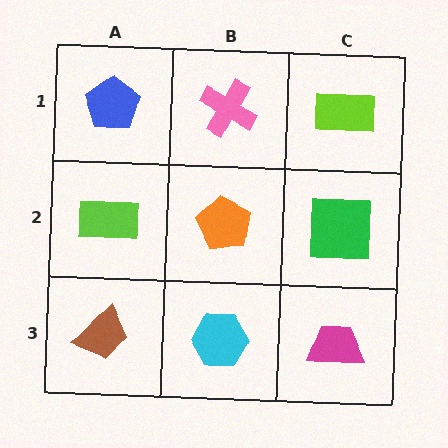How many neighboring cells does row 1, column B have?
3.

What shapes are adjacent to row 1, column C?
A green square (row 2, column C), a pink cross (row 1, column B).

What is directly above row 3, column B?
An orange pentagon.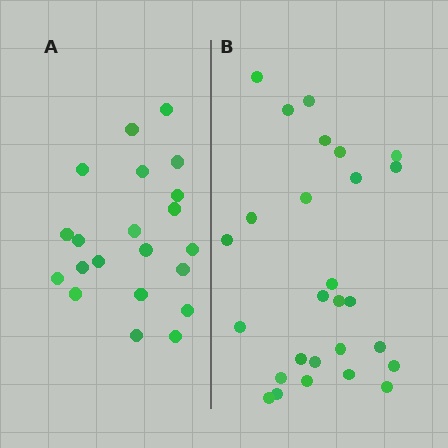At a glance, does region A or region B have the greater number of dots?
Region B (the right region) has more dots.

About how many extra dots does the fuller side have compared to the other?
Region B has about 6 more dots than region A.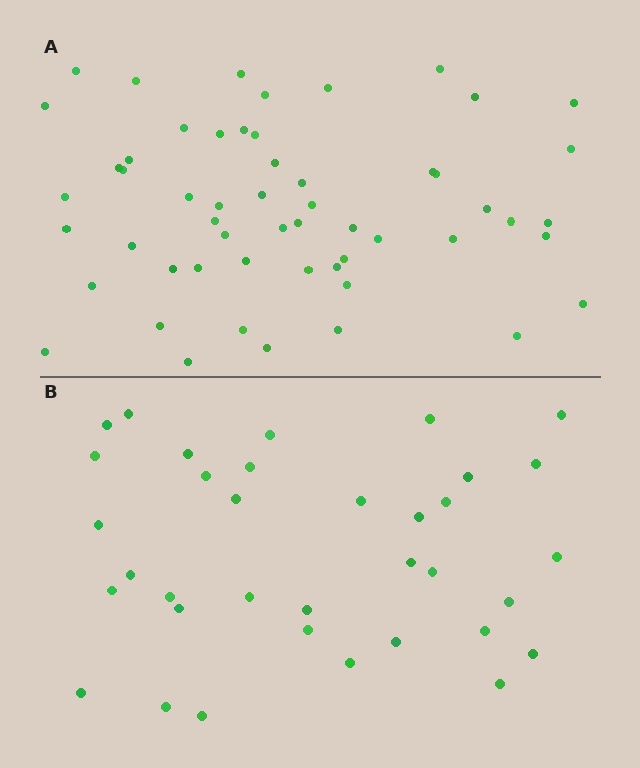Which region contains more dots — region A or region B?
Region A (the top region) has more dots.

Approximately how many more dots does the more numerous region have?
Region A has approximately 20 more dots than region B.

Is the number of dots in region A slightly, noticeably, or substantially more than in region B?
Region A has substantially more. The ratio is roughly 1.6 to 1.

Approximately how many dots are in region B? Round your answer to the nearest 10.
About 40 dots. (The exact count is 35, which rounds to 40.)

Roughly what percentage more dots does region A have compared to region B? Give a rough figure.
About 55% more.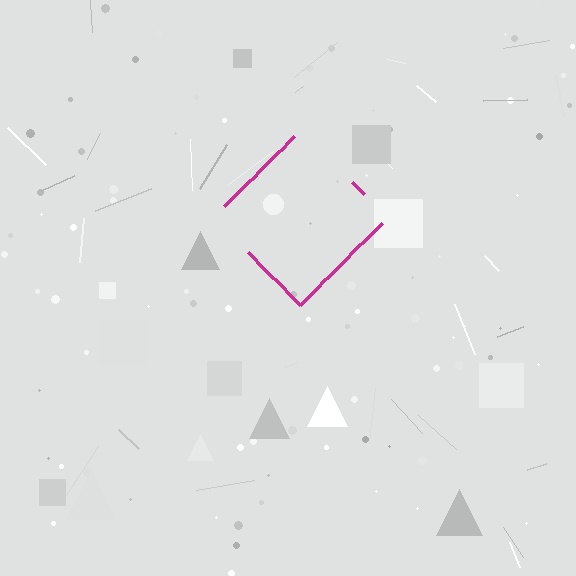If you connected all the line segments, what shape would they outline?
They would outline a diamond.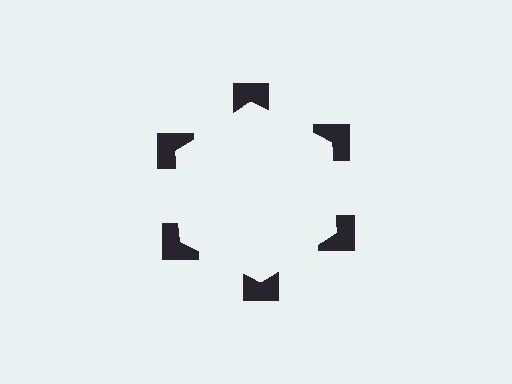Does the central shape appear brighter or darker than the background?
It typically appears slightly brighter than the background, even though no actual brightness change is drawn.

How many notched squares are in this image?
There are 6 — one at each vertex of the illusory hexagon.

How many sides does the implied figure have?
6 sides.